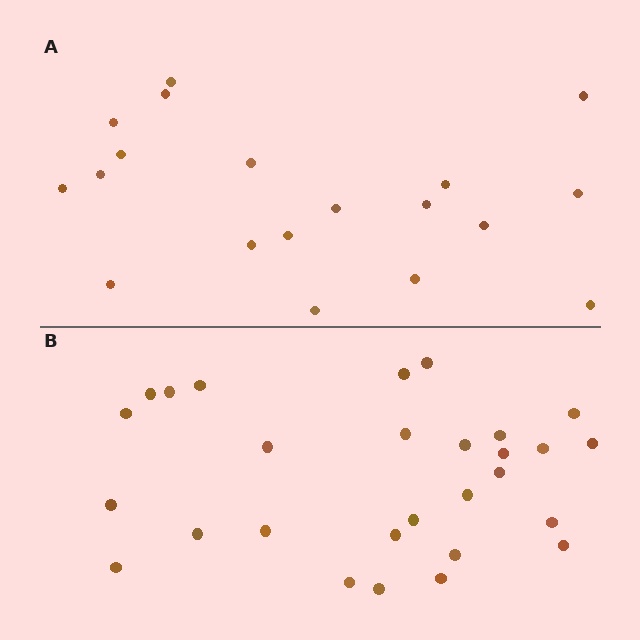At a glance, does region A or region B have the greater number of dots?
Region B (the bottom region) has more dots.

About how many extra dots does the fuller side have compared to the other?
Region B has roughly 8 or so more dots than region A.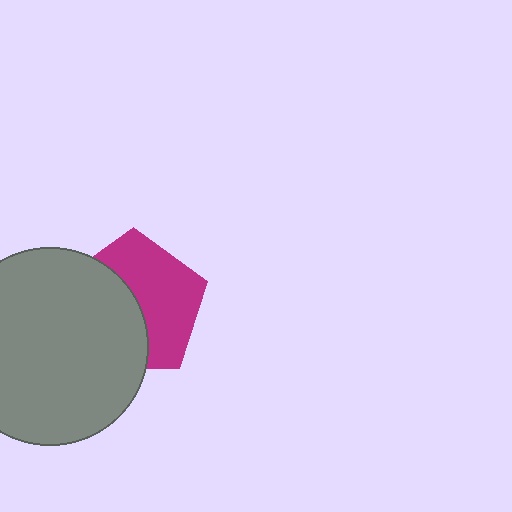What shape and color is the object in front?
The object in front is a gray circle.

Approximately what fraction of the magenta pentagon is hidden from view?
Roughly 48% of the magenta pentagon is hidden behind the gray circle.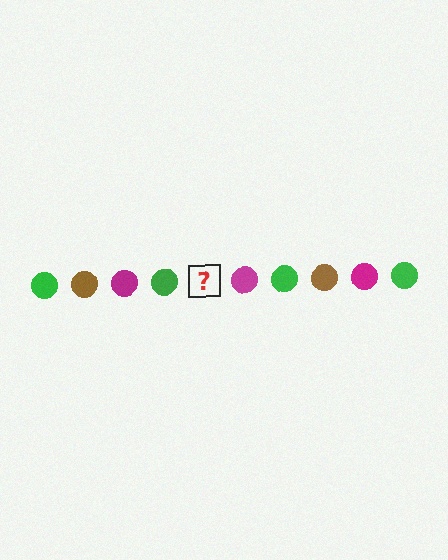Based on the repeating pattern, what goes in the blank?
The blank should be a brown circle.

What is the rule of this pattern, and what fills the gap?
The rule is that the pattern cycles through green, brown, magenta circles. The gap should be filled with a brown circle.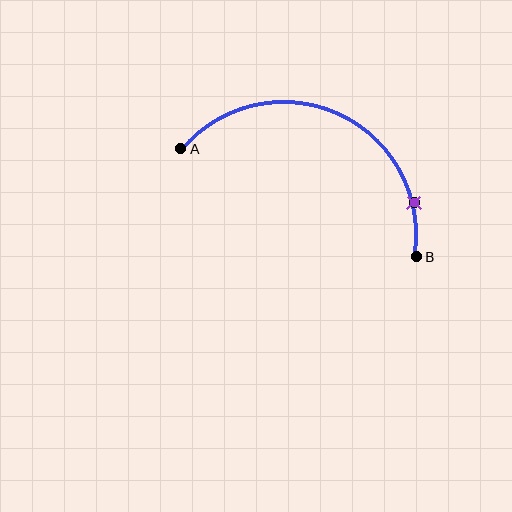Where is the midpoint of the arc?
The arc midpoint is the point on the curve farthest from the straight line joining A and B. It sits above that line.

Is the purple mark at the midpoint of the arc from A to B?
No. The purple mark lies on the arc but is closer to endpoint B. The arc midpoint would be at the point on the curve equidistant along the arc from both A and B.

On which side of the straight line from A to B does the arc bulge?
The arc bulges above the straight line connecting A and B.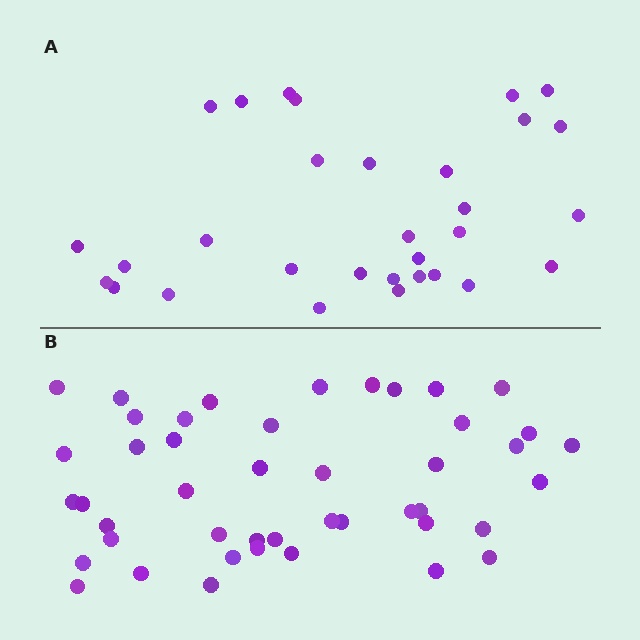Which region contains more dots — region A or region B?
Region B (the bottom region) has more dots.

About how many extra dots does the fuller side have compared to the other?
Region B has approximately 15 more dots than region A.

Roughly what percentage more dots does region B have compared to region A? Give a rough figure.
About 45% more.